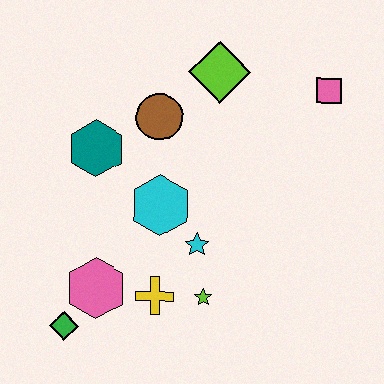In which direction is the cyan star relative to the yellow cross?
The cyan star is above the yellow cross.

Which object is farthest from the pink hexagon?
The pink square is farthest from the pink hexagon.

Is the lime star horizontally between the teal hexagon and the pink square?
Yes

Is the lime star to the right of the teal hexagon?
Yes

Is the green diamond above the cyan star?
No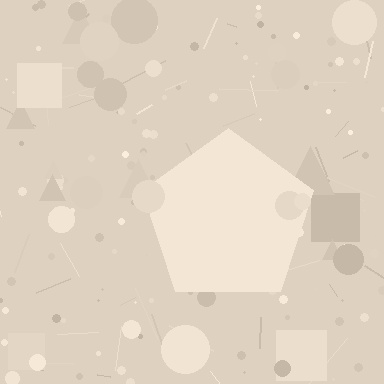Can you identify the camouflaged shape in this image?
The camouflaged shape is a pentagon.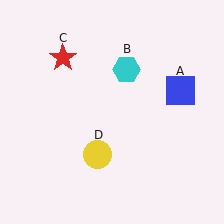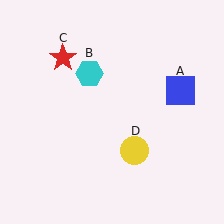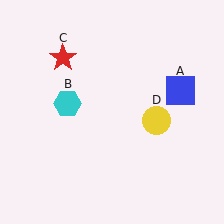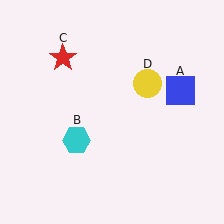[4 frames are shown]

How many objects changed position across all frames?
2 objects changed position: cyan hexagon (object B), yellow circle (object D).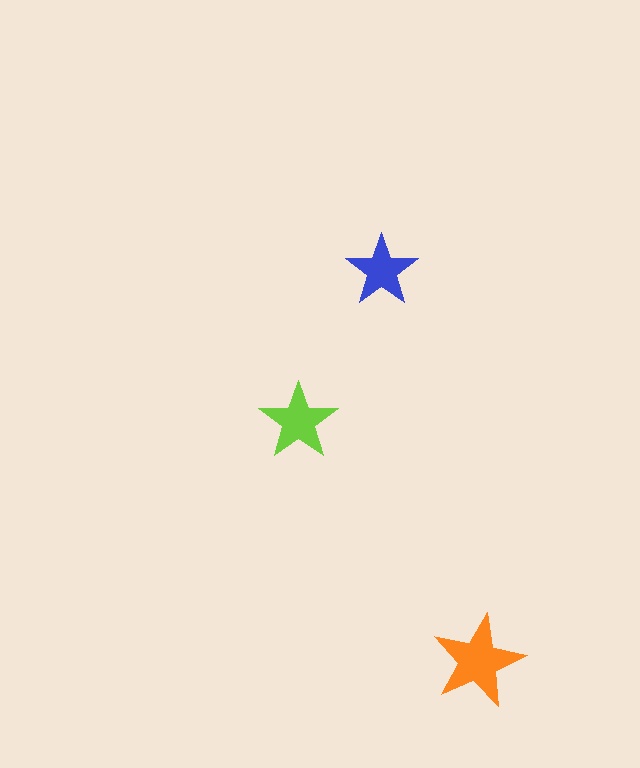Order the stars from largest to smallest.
the orange one, the lime one, the blue one.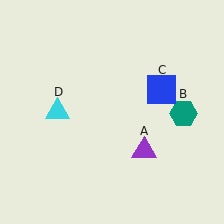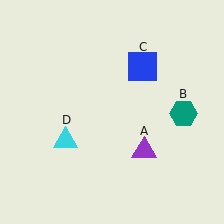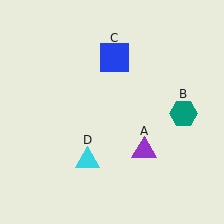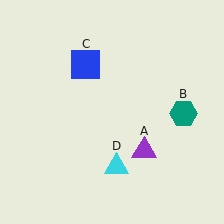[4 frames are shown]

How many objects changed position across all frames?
2 objects changed position: blue square (object C), cyan triangle (object D).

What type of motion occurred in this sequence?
The blue square (object C), cyan triangle (object D) rotated counterclockwise around the center of the scene.